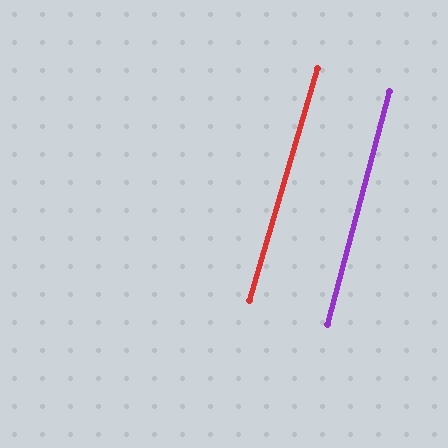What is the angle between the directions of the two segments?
Approximately 2 degrees.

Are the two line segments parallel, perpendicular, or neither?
Parallel — their directions differ by only 1.6°.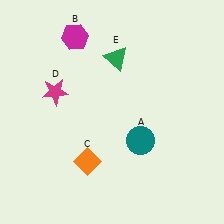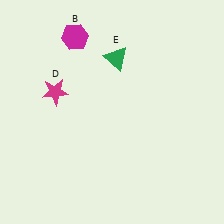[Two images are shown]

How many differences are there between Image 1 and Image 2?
There are 2 differences between the two images.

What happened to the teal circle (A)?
The teal circle (A) was removed in Image 2. It was in the bottom-right area of Image 1.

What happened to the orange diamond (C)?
The orange diamond (C) was removed in Image 2. It was in the bottom-left area of Image 1.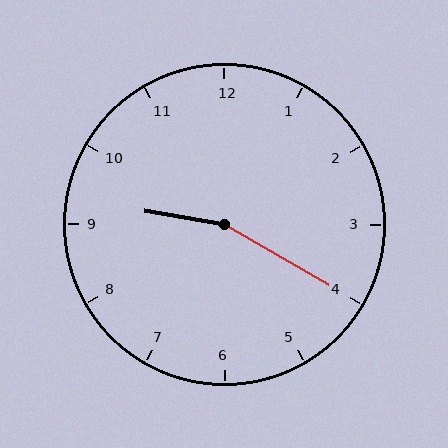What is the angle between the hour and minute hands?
Approximately 160 degrees.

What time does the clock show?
9:20.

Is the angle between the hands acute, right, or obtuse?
It is obtuse.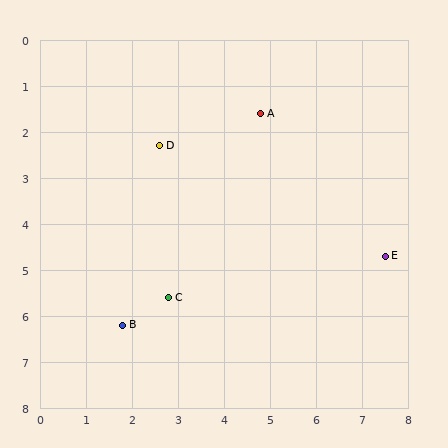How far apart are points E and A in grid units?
Points E and A are about 4.1 grid units apart.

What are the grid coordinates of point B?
Point B is at approximately (1.8, 6.2).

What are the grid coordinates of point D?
Point D is at approximately (2.6, 2.3).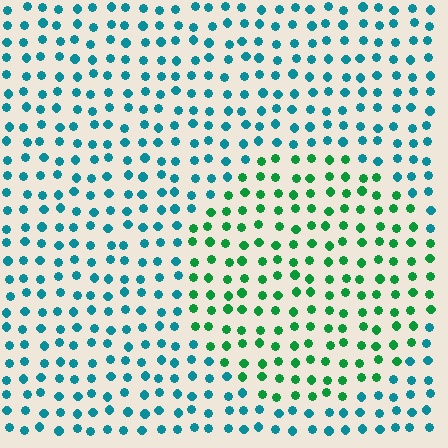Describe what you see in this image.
The image is filled with small teal elements in a uniform arrangement. A circle-shaped region is visible where the elements are tinted to a slightly different hue, forming a subtle color boundary.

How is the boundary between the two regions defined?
The boundary is defined purely by a slight shift in hue (about 46 degrees). Spacing, size, and orientation are identical on both sides.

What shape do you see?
I see a circle.